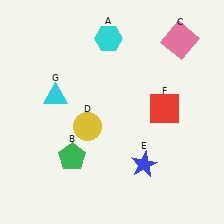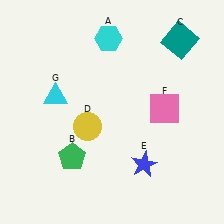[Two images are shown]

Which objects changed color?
C changed from pink to teal. F changed from red to pink.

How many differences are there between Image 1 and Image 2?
There are 2 differences between the two images.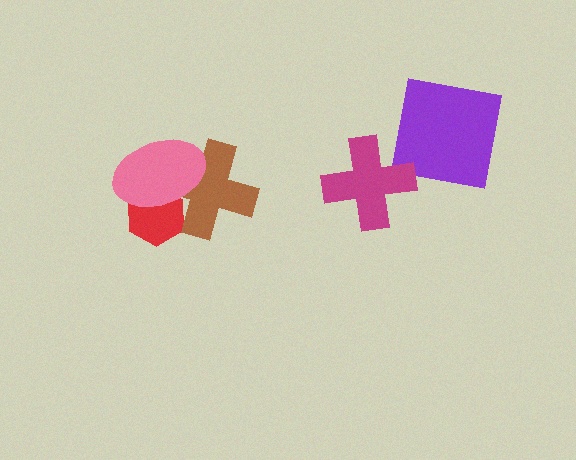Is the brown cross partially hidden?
Yes, it is partially covered by another shape.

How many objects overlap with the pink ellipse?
2 objects overlap with the pink ellipse.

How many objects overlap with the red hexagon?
2 objects overlap with the red hexagon.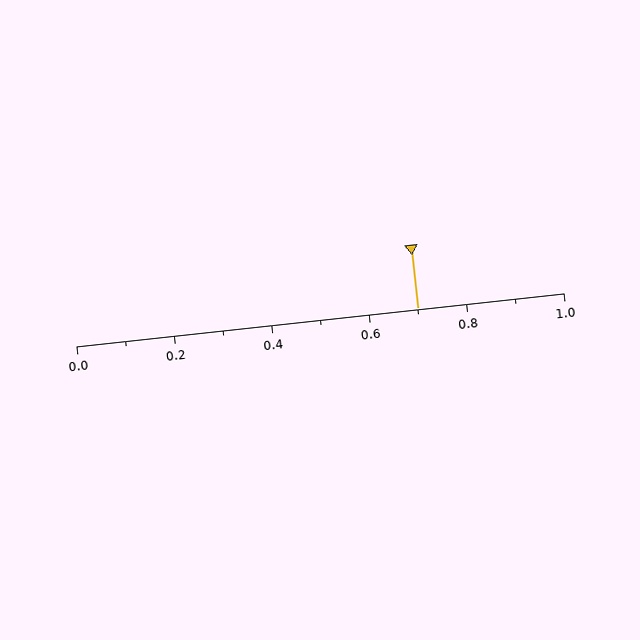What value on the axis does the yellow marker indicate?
The marker indicates approximately 0.7.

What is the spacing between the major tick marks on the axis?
The major ticks are spaced 0.2 apart.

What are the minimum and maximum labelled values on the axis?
The axis runs from 0.0 to 1.0.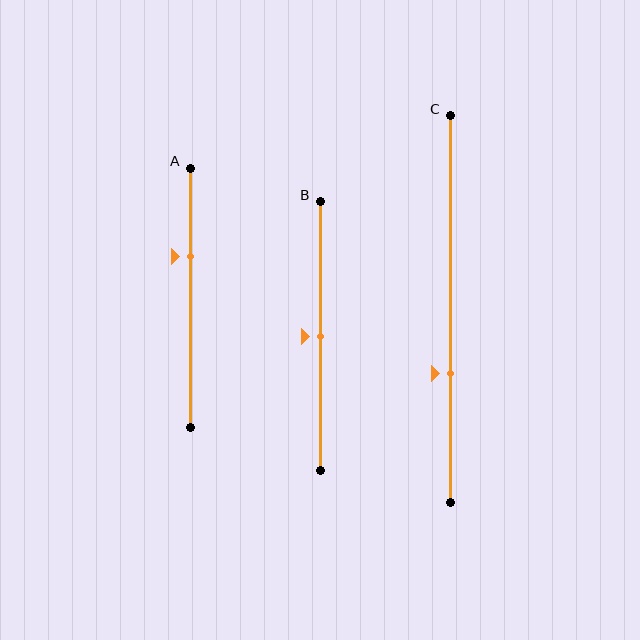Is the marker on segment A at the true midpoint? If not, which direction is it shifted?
No, the marker on segment A is shifted upward by about 16% of the segment length.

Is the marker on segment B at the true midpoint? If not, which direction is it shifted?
Yes, the marker on segment B is at the true midpoint.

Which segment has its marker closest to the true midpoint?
Segment B has its marker closest to the true midpoint.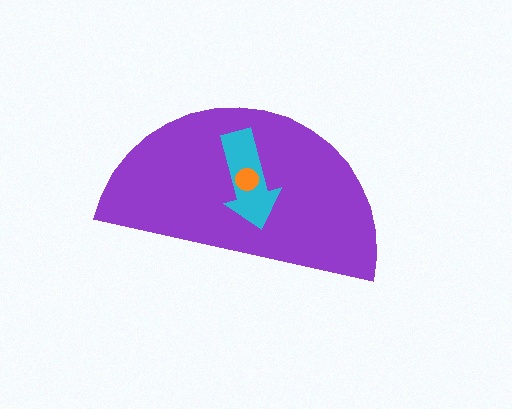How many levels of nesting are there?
3.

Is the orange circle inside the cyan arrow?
Yes.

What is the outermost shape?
The purple semicircle.